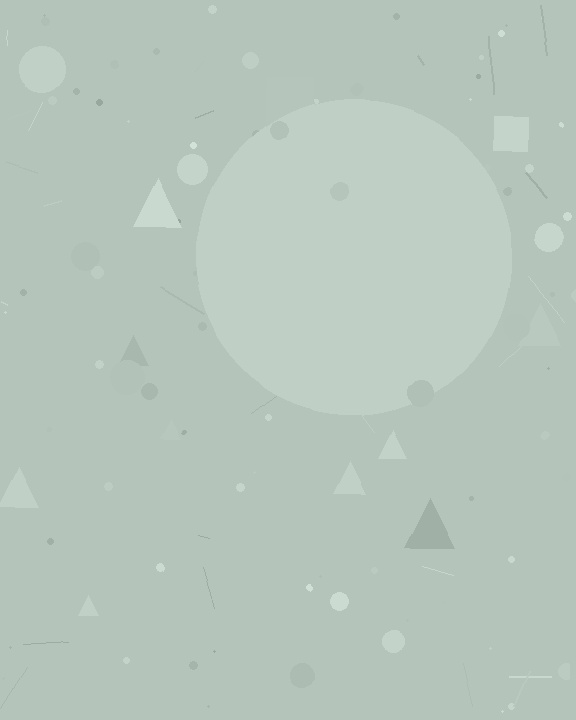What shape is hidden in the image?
A circle is hidden in the image.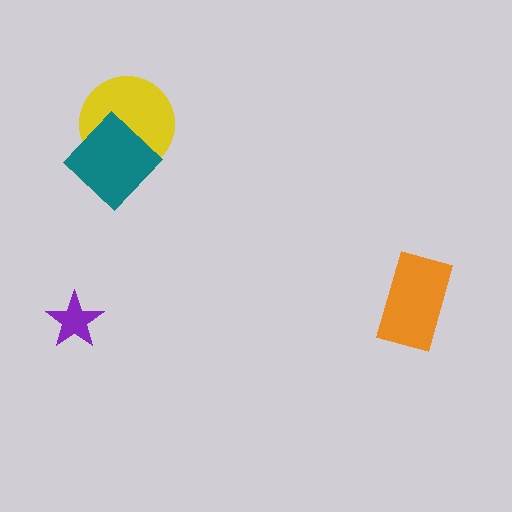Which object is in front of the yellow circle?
The teal diamond is in front of the yellow circle.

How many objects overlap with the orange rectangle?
0 objects overlap with the orange rectangle.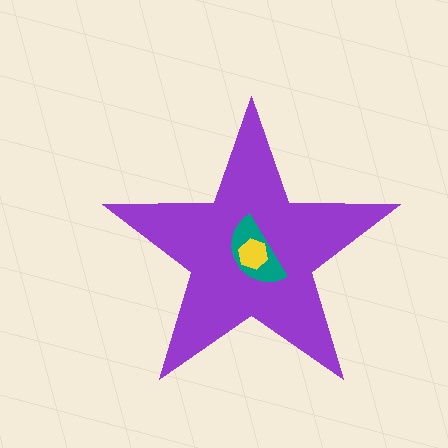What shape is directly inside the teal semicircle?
The yellow hexagon.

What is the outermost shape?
The purple star.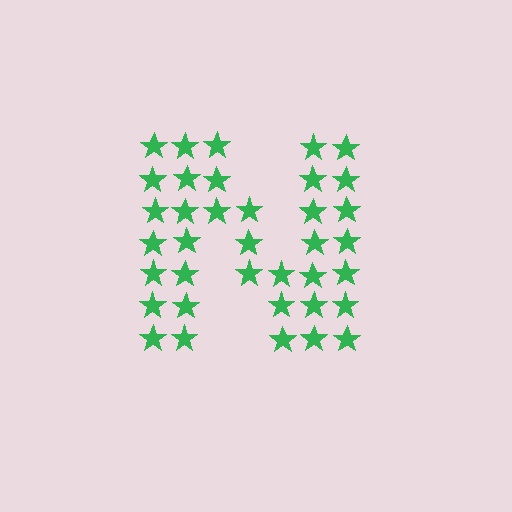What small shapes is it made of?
It is made of small stars.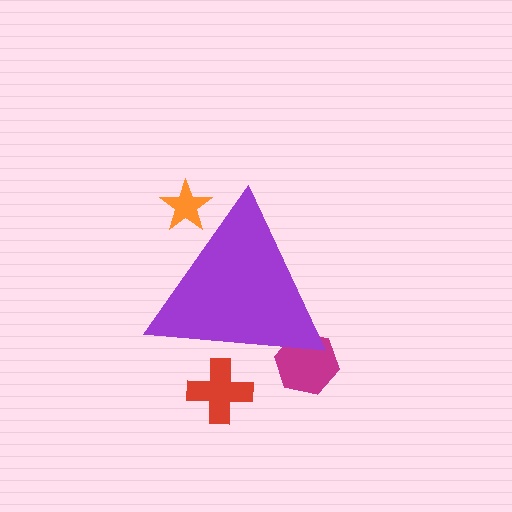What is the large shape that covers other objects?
A purple triangle.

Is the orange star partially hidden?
Yes, the orange star is partially hidden behind the purple triangle.